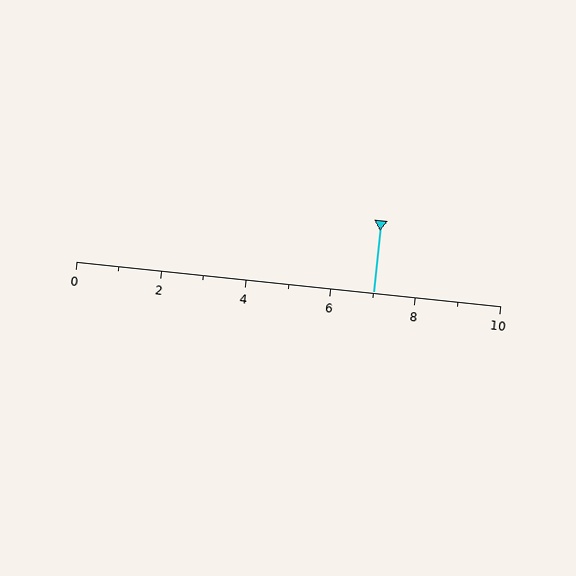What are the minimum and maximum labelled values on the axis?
The axis runs from 0 to 10.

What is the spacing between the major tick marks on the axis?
The major ticks are spaced 2 apart.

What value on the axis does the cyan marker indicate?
The marker indicates approximately 7.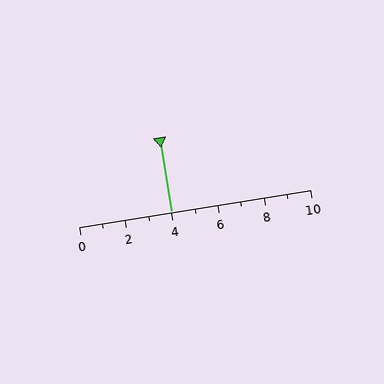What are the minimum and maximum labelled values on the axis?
The axis runs from 0 to 10.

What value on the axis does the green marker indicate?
The marker indicates approximately 4.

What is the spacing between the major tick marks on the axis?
The major ticks are spaced 2 apart.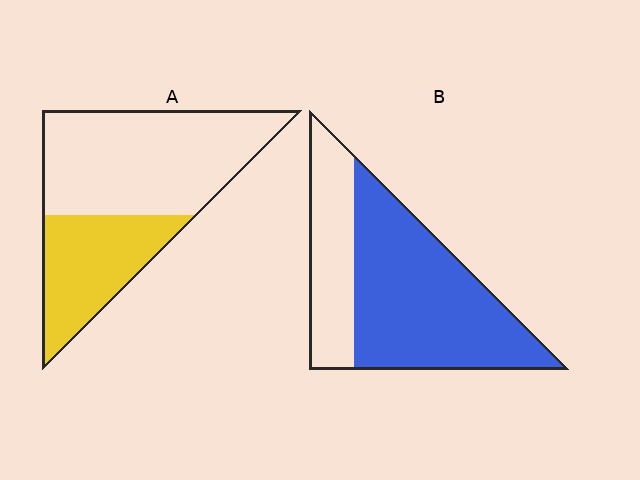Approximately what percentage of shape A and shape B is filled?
A is approximately 35% and B is approximately 70%.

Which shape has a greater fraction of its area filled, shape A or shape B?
Shape B.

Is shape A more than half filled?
No.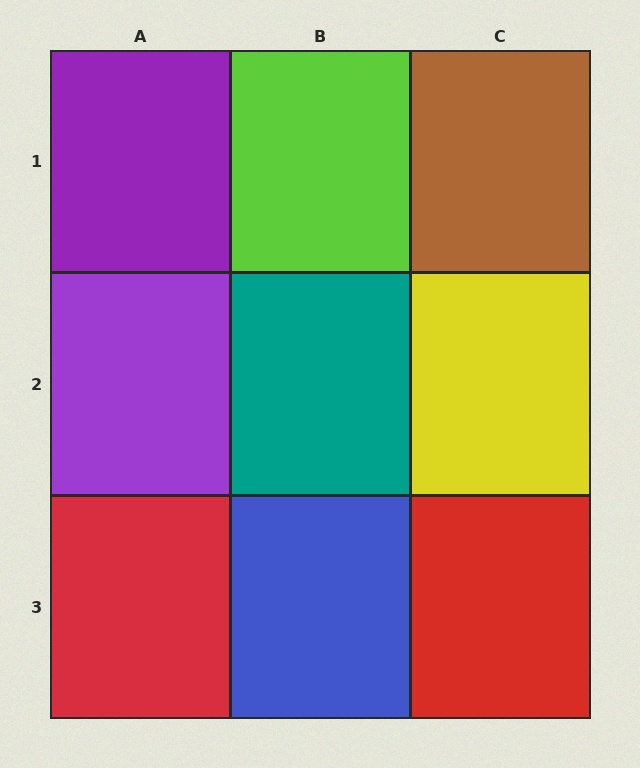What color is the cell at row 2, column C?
Yellow.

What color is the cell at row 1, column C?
Brown.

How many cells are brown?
1 cell is brown.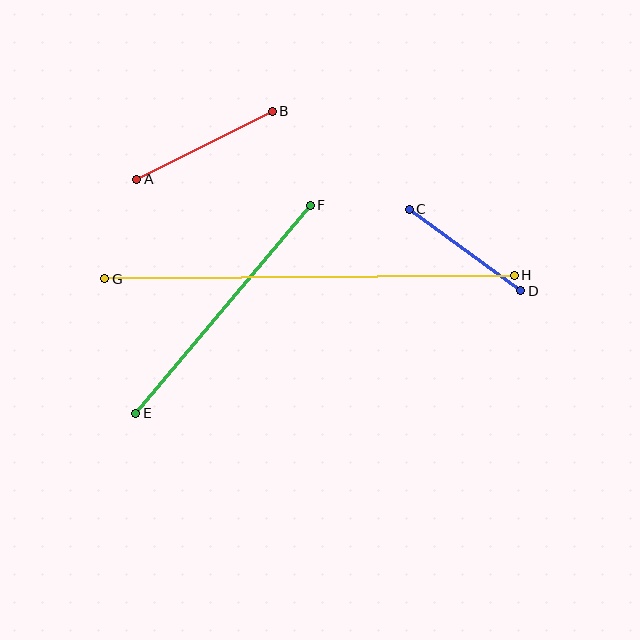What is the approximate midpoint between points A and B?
The midpoint is at approximately (204, 145) pixels.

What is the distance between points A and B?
The distance is approximately 151 pixels.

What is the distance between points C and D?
The distance is approximately 138 pixels.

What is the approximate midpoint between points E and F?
The midpoint is at approximately (223, 309) pixels.